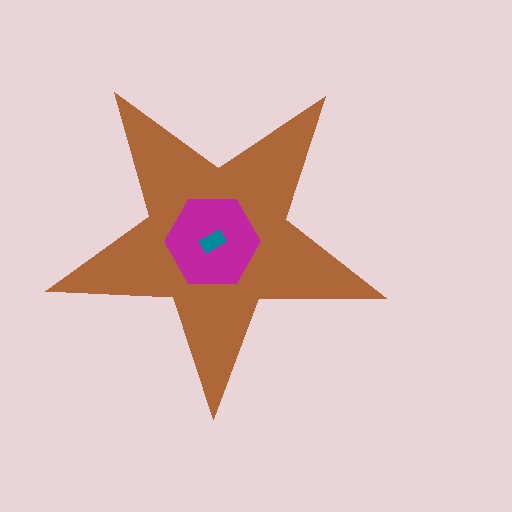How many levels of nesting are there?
3.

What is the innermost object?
The teal rectangle.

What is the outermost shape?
The brown star.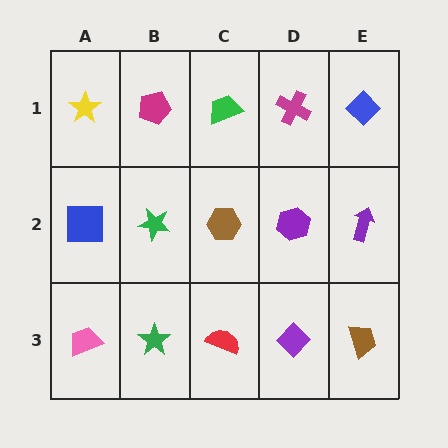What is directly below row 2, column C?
A red semicircle.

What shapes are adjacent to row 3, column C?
A brown hexagon (row 2, column C), a green star (row 3, column B), a purple diamond (row 3, column D).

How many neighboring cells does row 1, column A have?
2.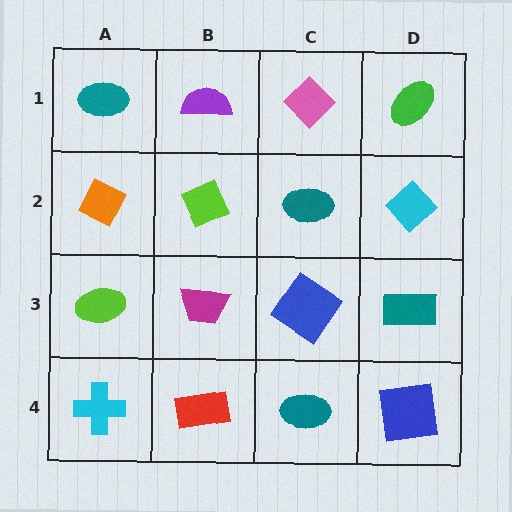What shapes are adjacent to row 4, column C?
A blue diamond (row 3, column C), a red rectangle (row 4, column B), a blue square (row 4, column D).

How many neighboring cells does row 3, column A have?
3.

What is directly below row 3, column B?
A red rectangle.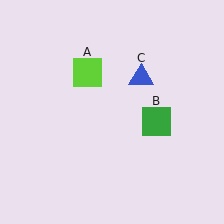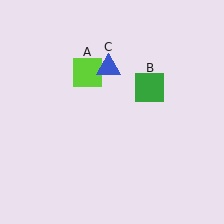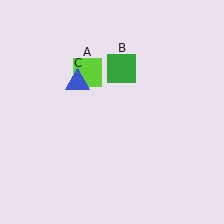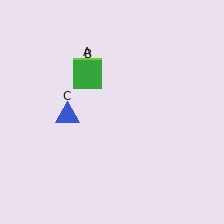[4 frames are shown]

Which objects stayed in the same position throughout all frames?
Lime square (object A) remained stationary.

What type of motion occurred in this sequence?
The green square (object B), blue triangle (object C) rotated counterclockwise around the center of the scene.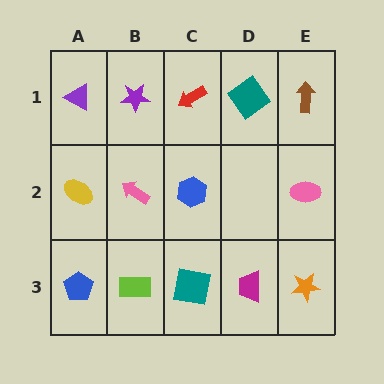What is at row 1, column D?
A teal diamond.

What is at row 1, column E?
A brown arrow.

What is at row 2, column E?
A pink ellipse.